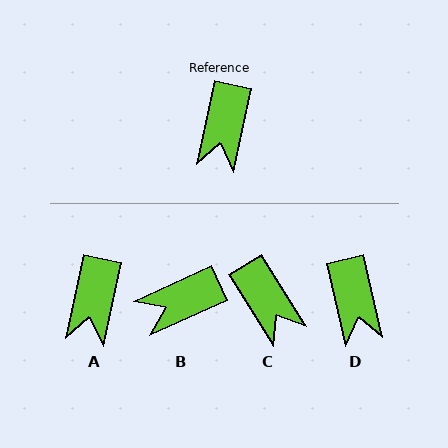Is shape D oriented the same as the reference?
No, it is off by about 25 degrees.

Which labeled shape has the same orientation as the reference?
A.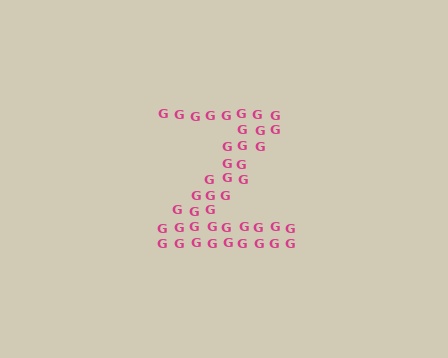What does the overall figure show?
The overall figure shows the letter Z.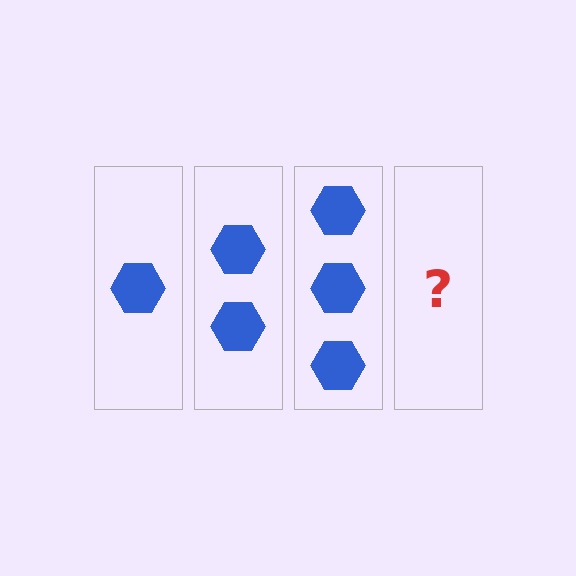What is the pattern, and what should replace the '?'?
The pattern is that each step adds one more hexagon. The '?' should be 4 hexagons.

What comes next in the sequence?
The next element should be 4 hexagons.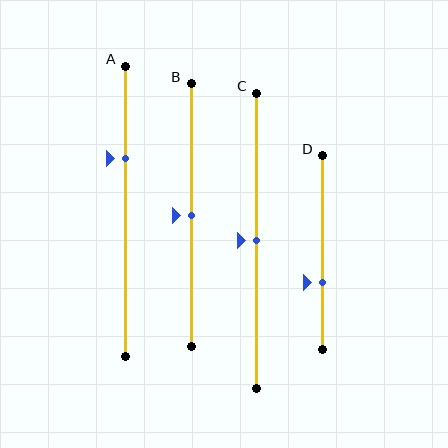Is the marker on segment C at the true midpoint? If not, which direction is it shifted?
Yes, the marker on segment C is at the true midpoint.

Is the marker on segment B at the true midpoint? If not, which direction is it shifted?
Yes, the marker on segment B is at the true midpoint.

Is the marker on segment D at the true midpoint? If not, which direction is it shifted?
No, the marker on segment D is shifted downward by about 15% of the segment length.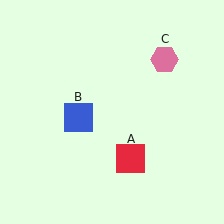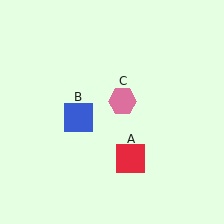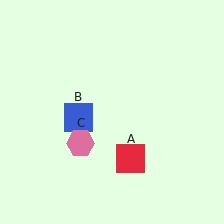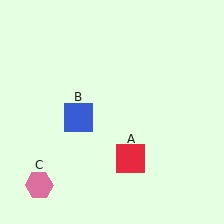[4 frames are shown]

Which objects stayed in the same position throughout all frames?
Red square (object A) and blue square (object B) remained stationary.